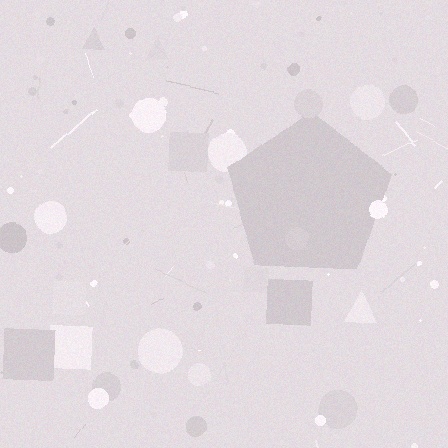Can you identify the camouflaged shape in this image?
The camouflaged shape is a pentagon.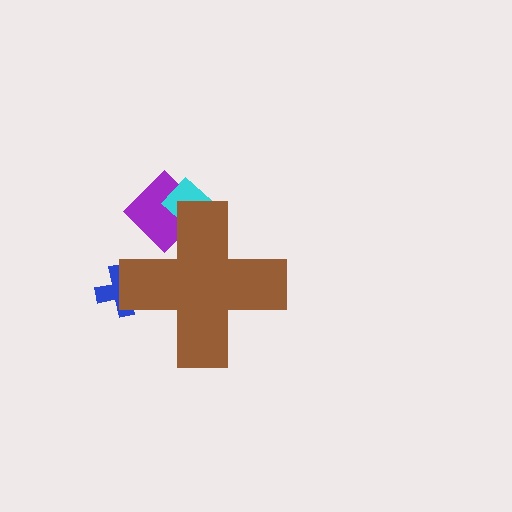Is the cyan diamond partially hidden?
Yes, the cyan diamond is partially hidden behind the brown cross.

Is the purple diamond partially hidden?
Yes, the purple diamond is partially hidden behind the brown cross.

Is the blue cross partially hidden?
Yes, the blue cross is partially hidden behind the brown cross.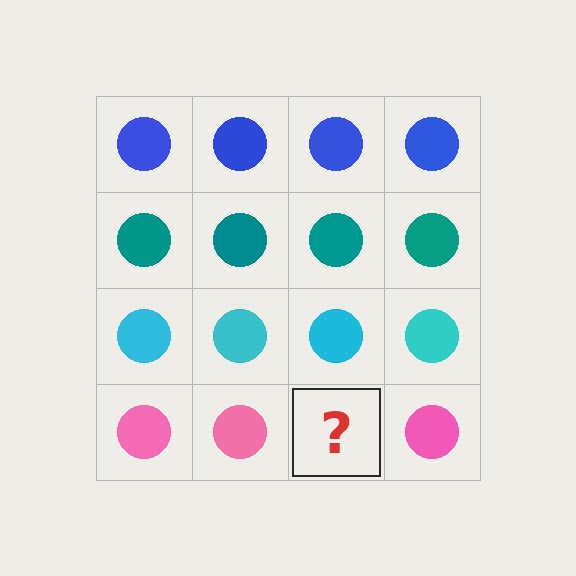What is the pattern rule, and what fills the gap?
The rule is that each row has a consistent color. The gap should be filled with a pink circle.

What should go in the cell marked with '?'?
The missing cell should contain a pink circle.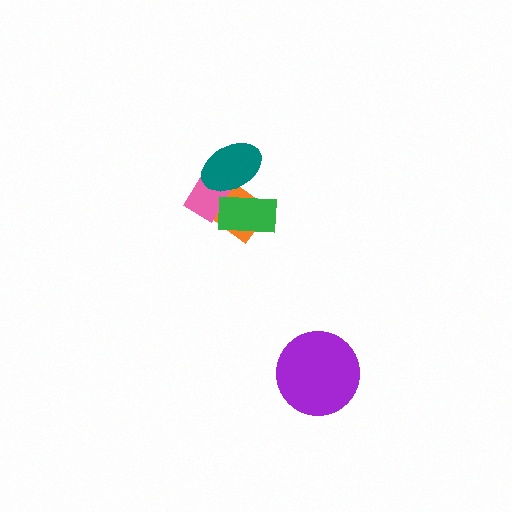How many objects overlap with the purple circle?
0 objects overlap with the purple circle.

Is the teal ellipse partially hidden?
Yes, it is partially covered by another shape.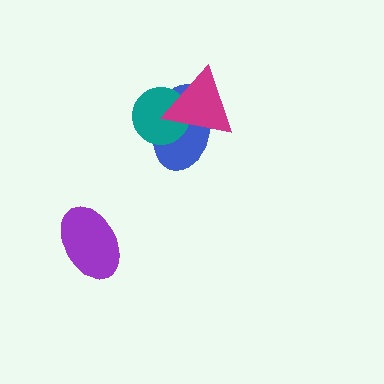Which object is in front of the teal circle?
The magenta triangle is in front of the teal circle.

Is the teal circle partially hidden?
Yes, it is partially covered by another shape.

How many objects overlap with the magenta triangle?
2 objects overlap with the magenta triangle.